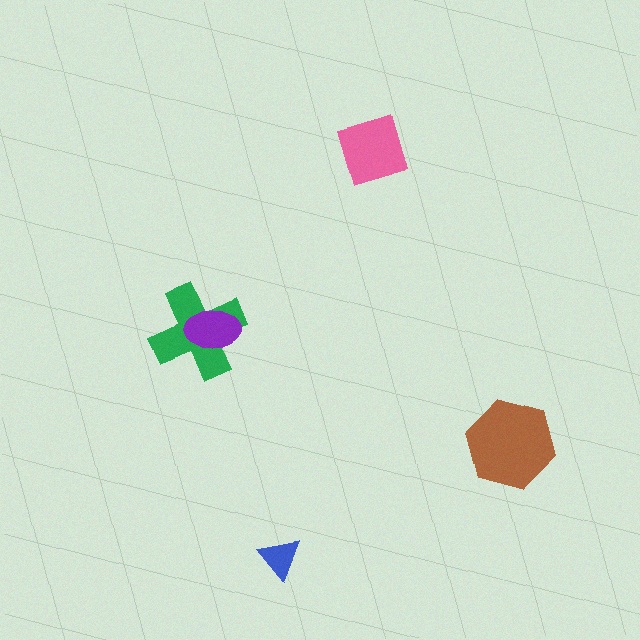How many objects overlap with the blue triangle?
0 objects overlap with the blue triangle.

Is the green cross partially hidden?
Yes, it is partially covered by another shape.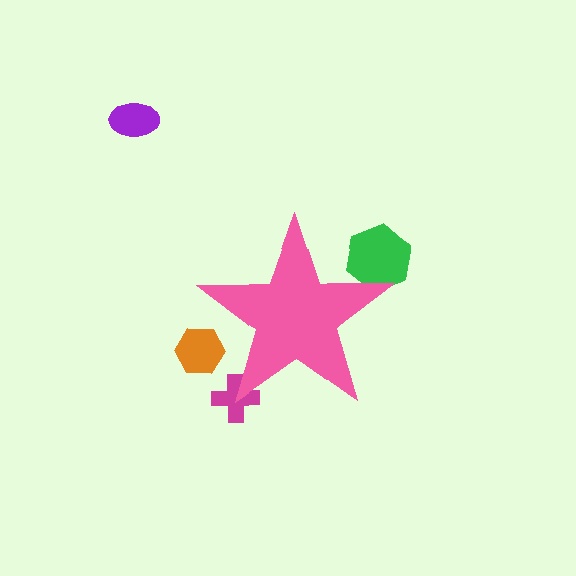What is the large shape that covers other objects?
A pink star.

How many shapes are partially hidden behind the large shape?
3 shapes are partially hidden.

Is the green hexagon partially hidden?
Yes, the green hexagon is partially hidden behind the pink star.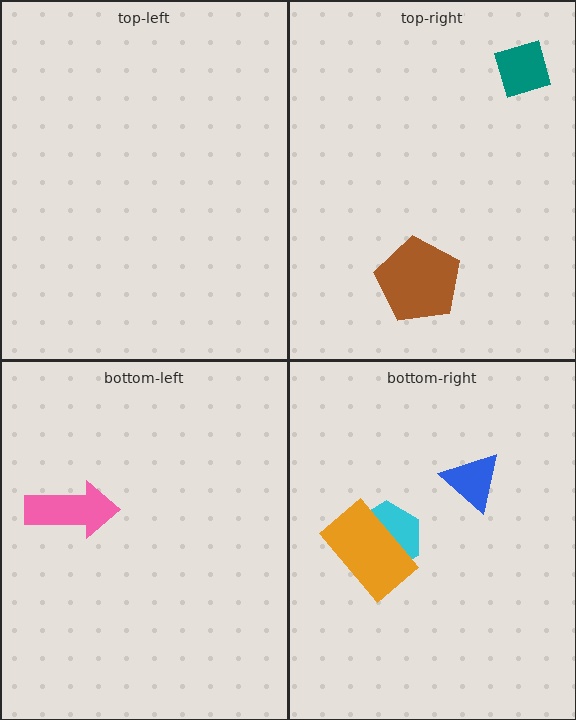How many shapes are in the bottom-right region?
3.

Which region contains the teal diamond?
The top-right region.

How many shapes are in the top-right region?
2.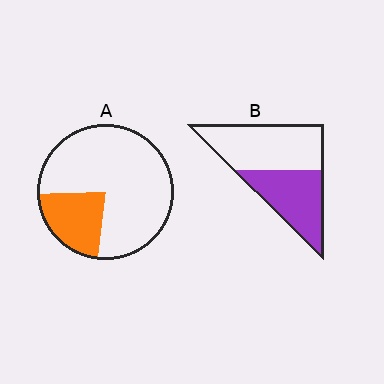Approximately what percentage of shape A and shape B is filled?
A is approximately 25% and B is approximately 45%.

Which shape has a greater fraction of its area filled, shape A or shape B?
Shape B.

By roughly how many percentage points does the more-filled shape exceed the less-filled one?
By roughly 20 percentage points (B over A).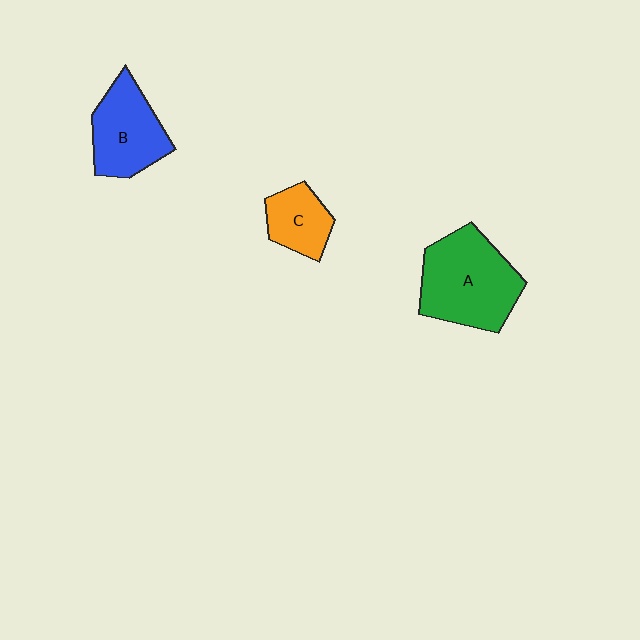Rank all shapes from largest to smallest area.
From largest to smallest: A (green), B (blue), C (orange).